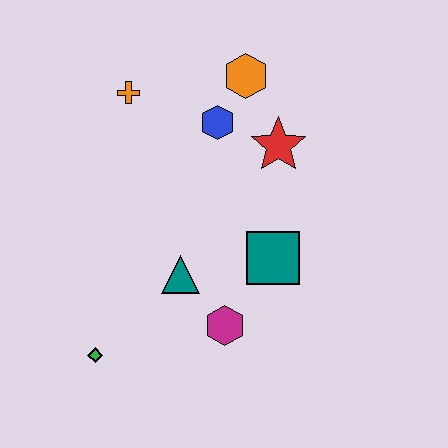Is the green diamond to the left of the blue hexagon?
Yes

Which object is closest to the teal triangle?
The magenta hexagon is closest to the teal triangle.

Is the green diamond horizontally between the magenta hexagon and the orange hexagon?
No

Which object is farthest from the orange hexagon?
The green diamond is farthest from the orange hexagon.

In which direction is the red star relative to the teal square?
The red star is above the teal square.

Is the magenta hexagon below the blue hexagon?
Yes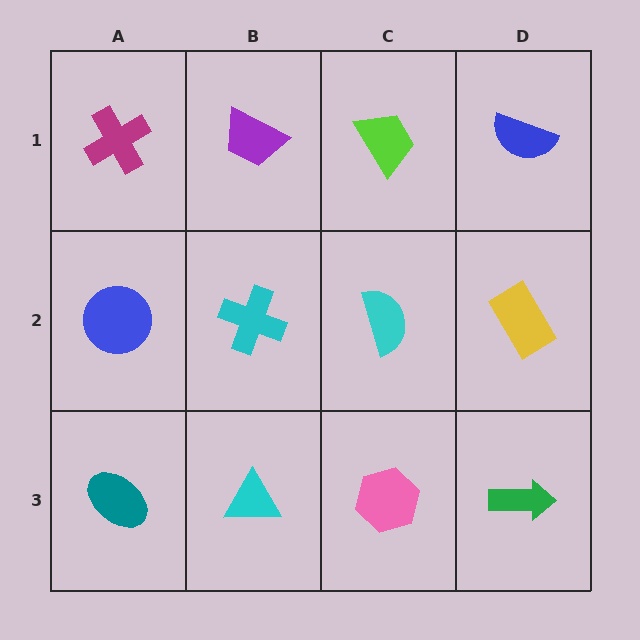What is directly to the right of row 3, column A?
A cyan triangle.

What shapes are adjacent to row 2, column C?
A lime trapezoid (row 1, column C), a pink hexagon (row 3, column C), a cyan cross (row 2, column B), a yellow rectangle (row 2, column D).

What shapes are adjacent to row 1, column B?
A cyan cross (row 2, column B), a magenta cross (row 1, column A), a lime trapezoid (row 1, column C).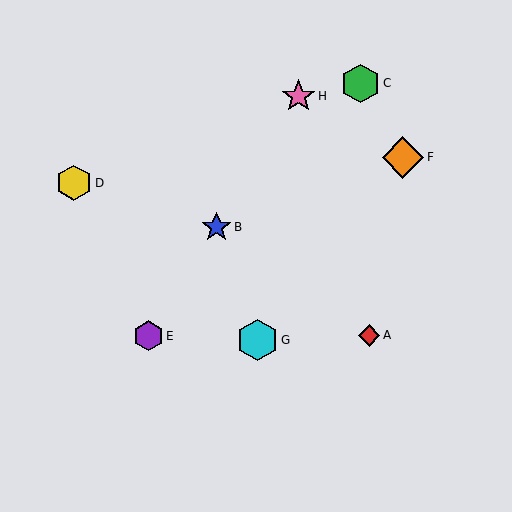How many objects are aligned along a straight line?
3 objects (B, E, H) are aligned along a straight line.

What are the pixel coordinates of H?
Object H is at (299, 96).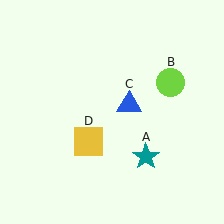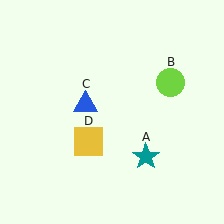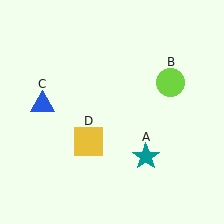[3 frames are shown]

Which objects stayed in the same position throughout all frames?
Teal star (object A) and lime circle (object B) and yellow square (object D) remained stationary.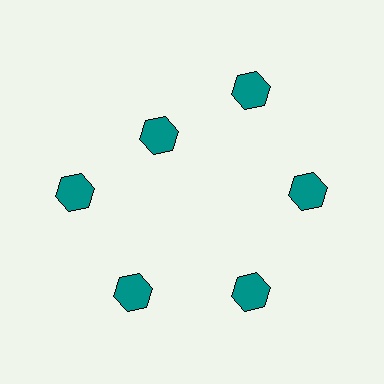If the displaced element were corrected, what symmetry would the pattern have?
It would have 6-fold rotational symmetry — the pattern would map onto itself every 60 degrees.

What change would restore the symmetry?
The symmetry would be restored by moving it outward, back onto the ring so that all 6 hexagons sit at equal angles and equal distance from the center.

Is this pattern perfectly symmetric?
No. The 6 teal hexagons are arranged in a ring, but one element near the 11 o'clock position is pulled inward toward the center, breaking the 6-fold rotational symmetry.